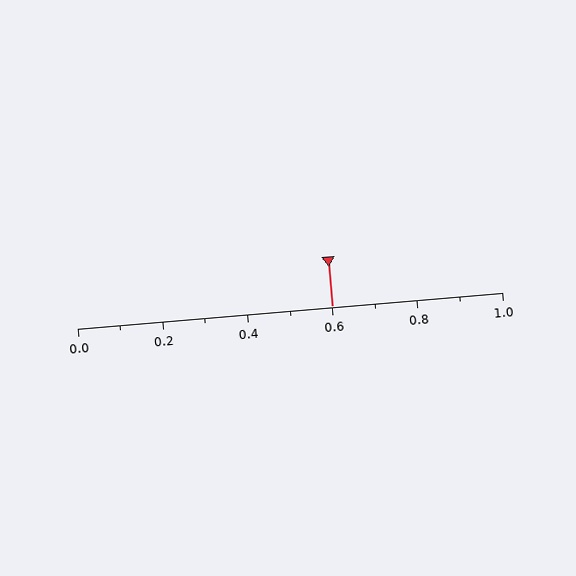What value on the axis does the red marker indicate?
The marker indicates approximately 0.6.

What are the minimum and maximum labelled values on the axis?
The axis runs from 0.0 to 1.0.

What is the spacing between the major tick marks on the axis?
The major ticks are spaced 0.2 apart.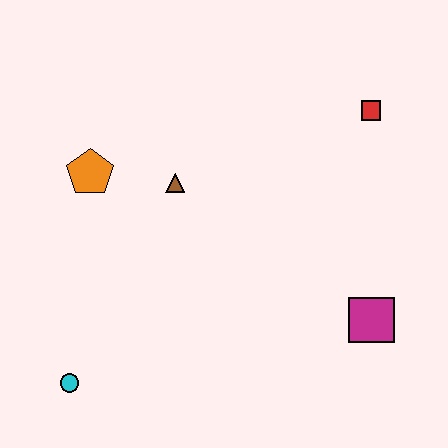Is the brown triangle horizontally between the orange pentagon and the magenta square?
Yes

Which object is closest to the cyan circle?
The orange pentagon is closest to the cyan circle.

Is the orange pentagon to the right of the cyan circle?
Yes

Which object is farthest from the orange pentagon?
The magenta square is farthest from the orange pentagon.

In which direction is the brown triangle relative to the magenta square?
The brown triangle is to the left of the magenta square.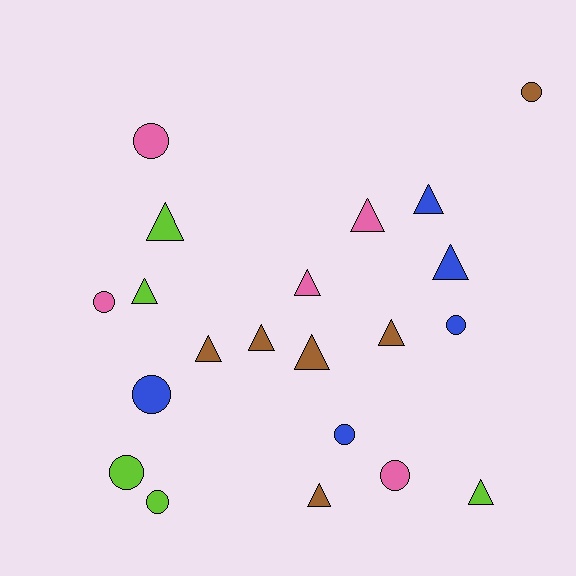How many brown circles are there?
There is 1 brown circle.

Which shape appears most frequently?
Triangle, with 12 objects.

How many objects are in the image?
There are 21 objects.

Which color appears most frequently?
Brown, with 6 objects.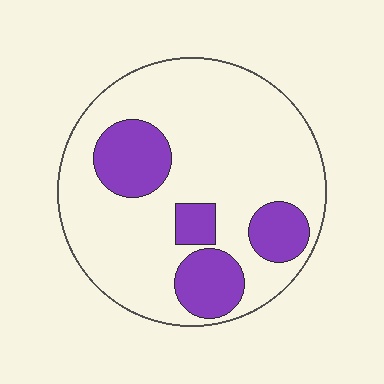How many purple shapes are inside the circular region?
4.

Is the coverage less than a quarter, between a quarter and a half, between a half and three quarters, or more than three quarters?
Less than a quarter.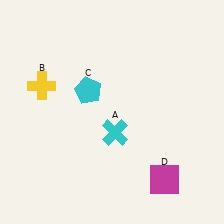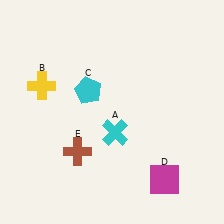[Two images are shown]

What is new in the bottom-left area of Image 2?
A brown cross (E) was added in the bottom-left area of Image 2.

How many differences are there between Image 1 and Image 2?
There is 1 difference between the two images.